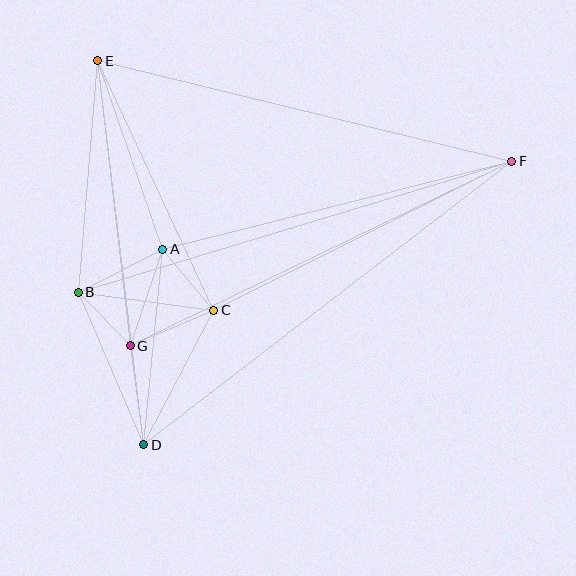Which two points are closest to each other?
Points B and G are closest to each other.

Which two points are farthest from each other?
Points D and F are farthest from each other.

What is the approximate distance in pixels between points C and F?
The distance between C and F is approximately 333 pixels.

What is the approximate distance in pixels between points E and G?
The distance between E and G is approximately 287 pixels.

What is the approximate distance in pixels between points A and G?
The distance between A and G is approximately 102 pixels.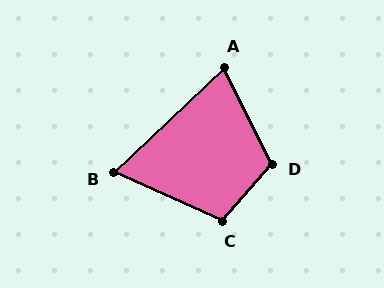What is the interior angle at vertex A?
Approximately 73 degrees (acute).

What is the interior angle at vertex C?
Approximately 107 degrees (obtuse).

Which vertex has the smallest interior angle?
B, at approximately 68 degrees.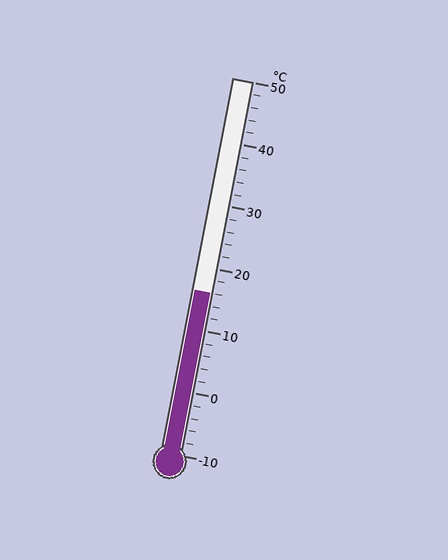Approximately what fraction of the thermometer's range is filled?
The thermometer is filled to approximately 45% of its range.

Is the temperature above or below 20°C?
The temperature is below 20°C.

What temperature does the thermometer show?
The thermometer shows approximately 16°C.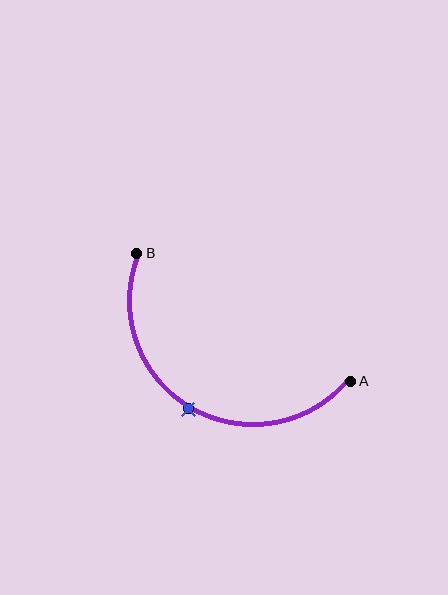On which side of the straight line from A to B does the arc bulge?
The arc bulges below the straight line connecting A and B.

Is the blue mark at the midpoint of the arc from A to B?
Yes. The blue mark lies on the arc at equal arc-length from both A and B — it is the arc midpoint.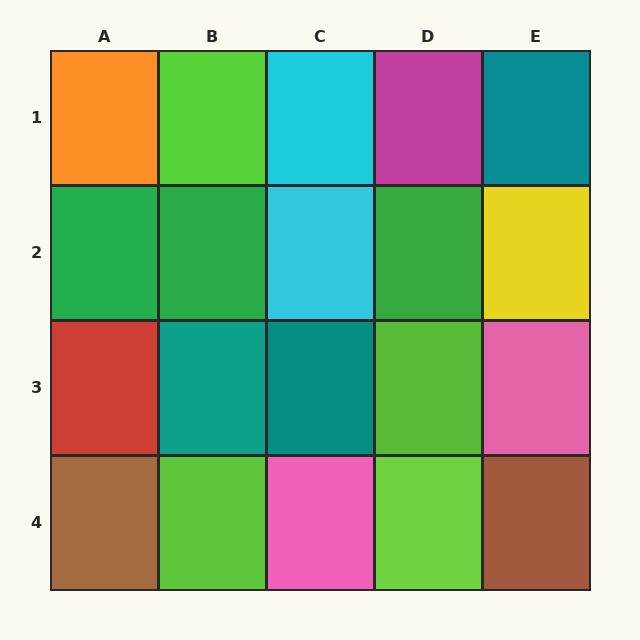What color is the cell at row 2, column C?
Cyan.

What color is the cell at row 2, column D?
Green.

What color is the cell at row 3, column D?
Lime.